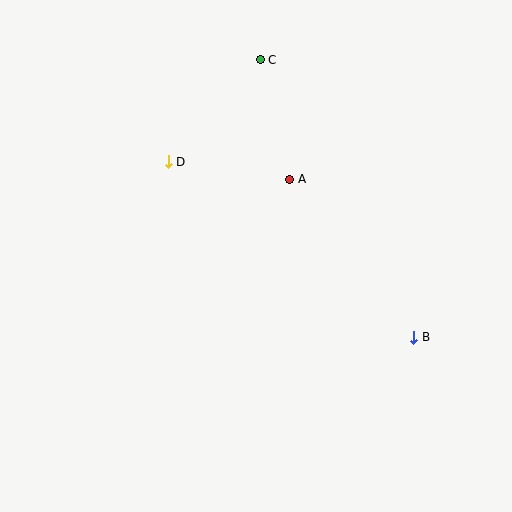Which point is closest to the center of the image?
Point A at (290, 179) is closest to the center.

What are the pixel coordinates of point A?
Point A is at (290, 179).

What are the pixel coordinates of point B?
Point B is at (414, 337).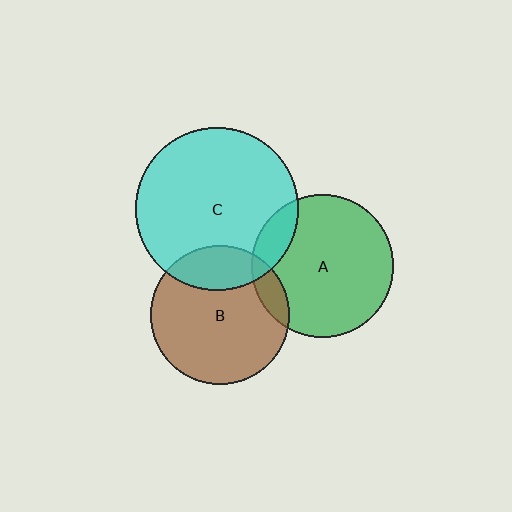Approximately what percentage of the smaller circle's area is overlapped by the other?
Approximately 15%.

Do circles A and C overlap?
Yes.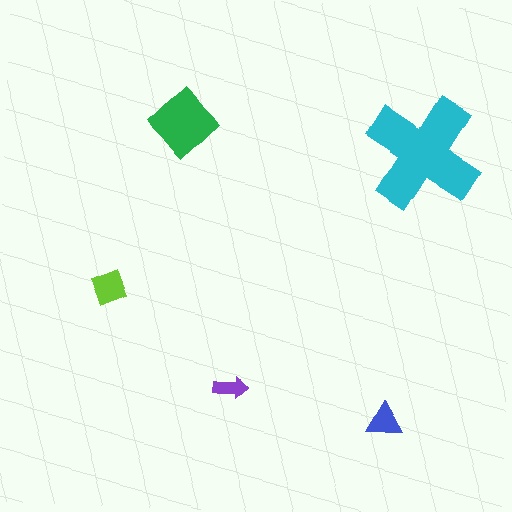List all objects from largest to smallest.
The cyan cross, the green diamond, the lime diamond, the blue triangle, the purple arrow.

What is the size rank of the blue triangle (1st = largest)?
4th.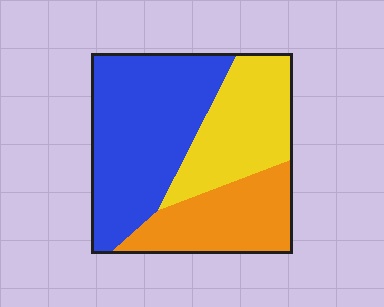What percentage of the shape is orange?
Orange takes up about one quarter (1/4) of the shape.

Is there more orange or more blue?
Blue.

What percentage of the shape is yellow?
Yellow covers 28% of the shape.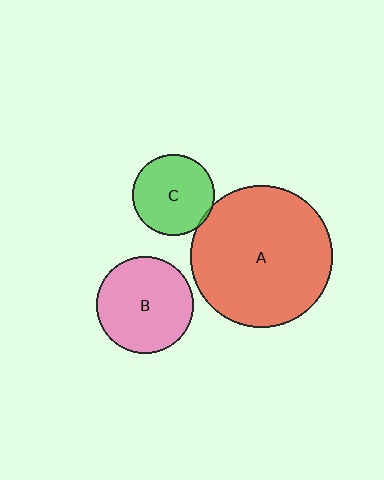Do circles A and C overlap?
Yes.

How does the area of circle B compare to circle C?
Approximately 1.4 times.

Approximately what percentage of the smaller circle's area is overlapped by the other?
Approximately 5%.